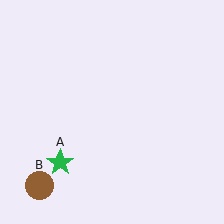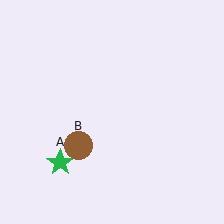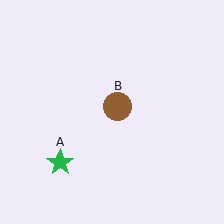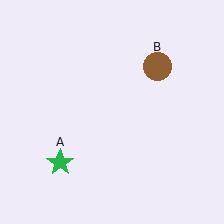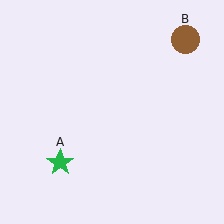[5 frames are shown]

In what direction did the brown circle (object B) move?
The brown circle (object B) moved up and to the right.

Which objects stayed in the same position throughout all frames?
Green star (object A) remained stationary.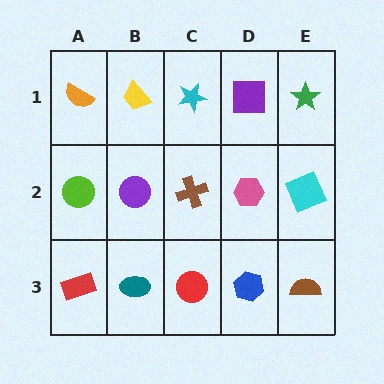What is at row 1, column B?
A yellow trapezoid.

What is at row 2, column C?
A brown cross.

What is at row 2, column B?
A purple circle.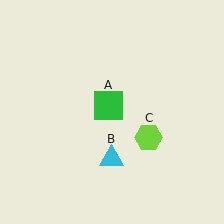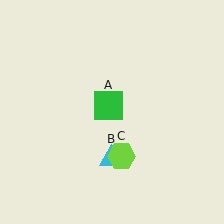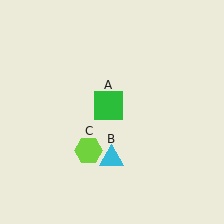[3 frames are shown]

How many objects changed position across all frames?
1 object changed position: lime hexagon (object C).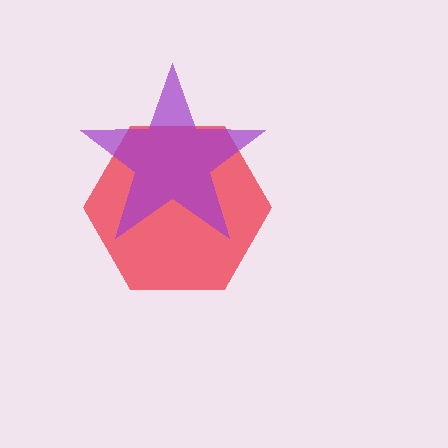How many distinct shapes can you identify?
There are 2 distinct shapes: a red hexagon, a purple star.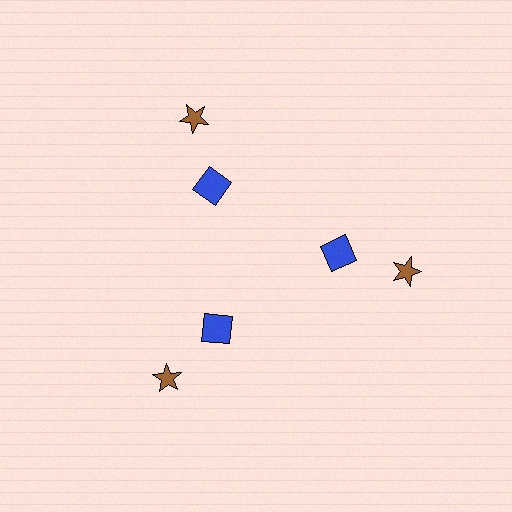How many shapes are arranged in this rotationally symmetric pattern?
There are 6 shapes, arranged in 3 groups of 2.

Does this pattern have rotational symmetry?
Yes, this pattern has 3-fold rotational symmetry. It looks the same after rotating 120 degrees around the center.